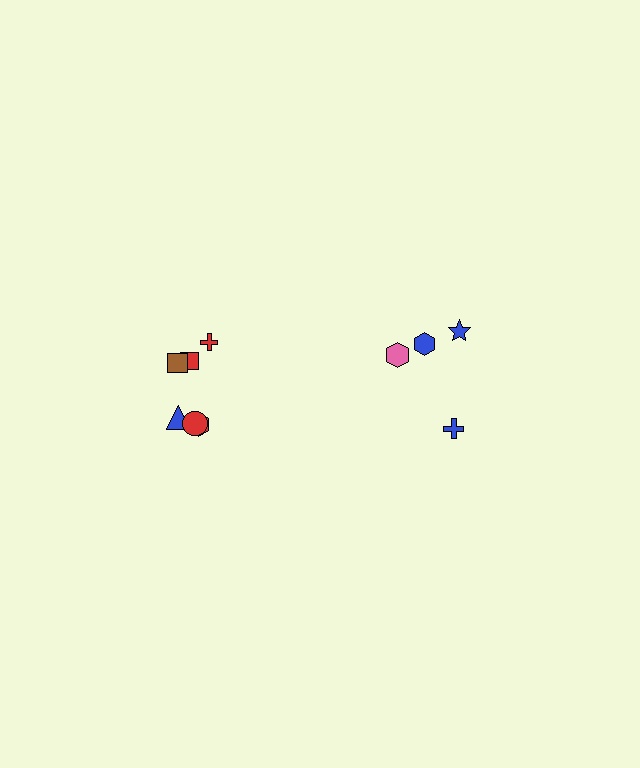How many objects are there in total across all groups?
There are 10 objects.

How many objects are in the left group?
There are 6 objects.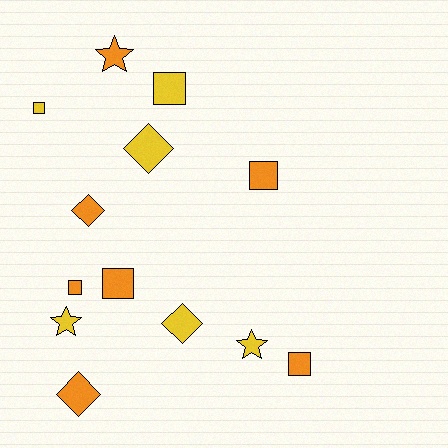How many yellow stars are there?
There are 2 yellow stars.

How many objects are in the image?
There are 13 objects.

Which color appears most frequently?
Orange, with 7 objects.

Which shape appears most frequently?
Square, with 6 objects.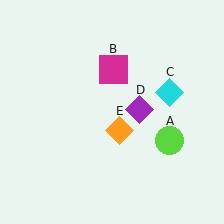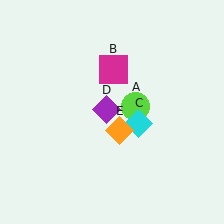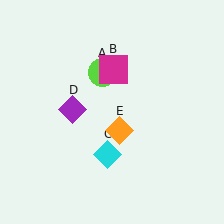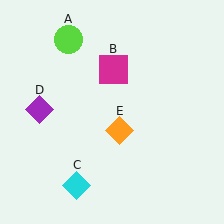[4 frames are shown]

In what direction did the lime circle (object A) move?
The lime circle (object A) moved up and to the left.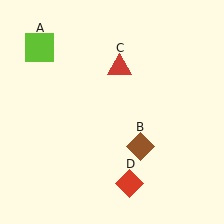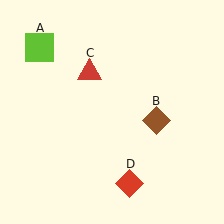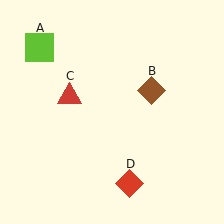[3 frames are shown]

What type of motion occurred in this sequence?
The brown diamond (object B), red triangle (object C) rotated counterclockwise around the center of the scene.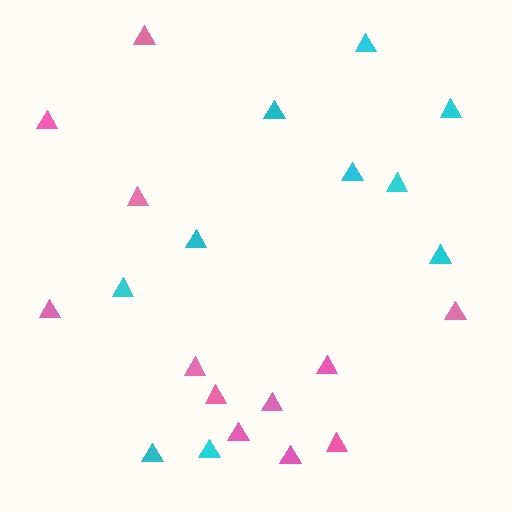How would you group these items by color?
There are 2 groups: one group of cyan triangles (10) and one group of pink triangles (12).